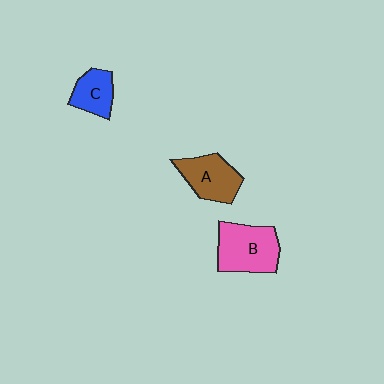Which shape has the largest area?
Shape B (pink).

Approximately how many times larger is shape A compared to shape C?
Approximately 1.4 times.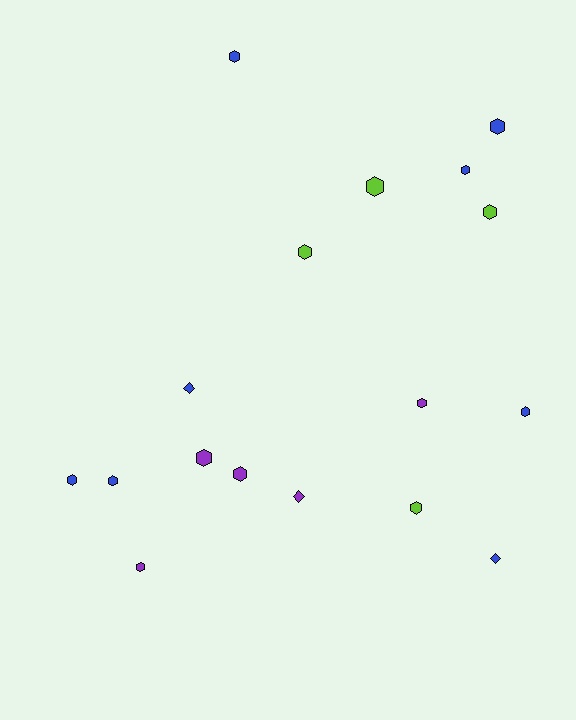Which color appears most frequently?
Blue, with 8 objects.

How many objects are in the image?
There are 17 objects.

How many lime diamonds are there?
There are no lime diamonds.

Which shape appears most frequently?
Hexagon, with 14 objects.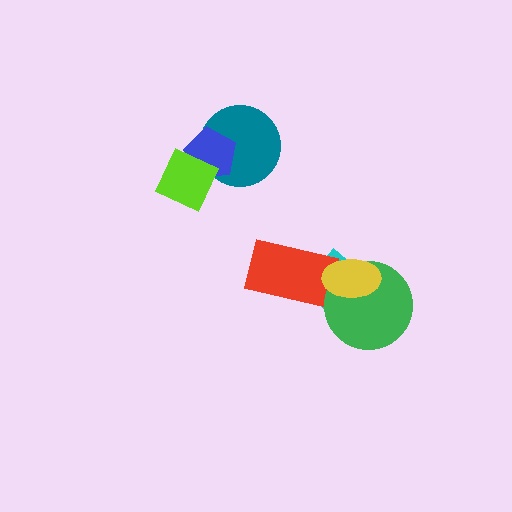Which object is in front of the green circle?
The yellow ellipse is in front of the green circle.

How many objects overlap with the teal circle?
2 objects overlap with the teal circle.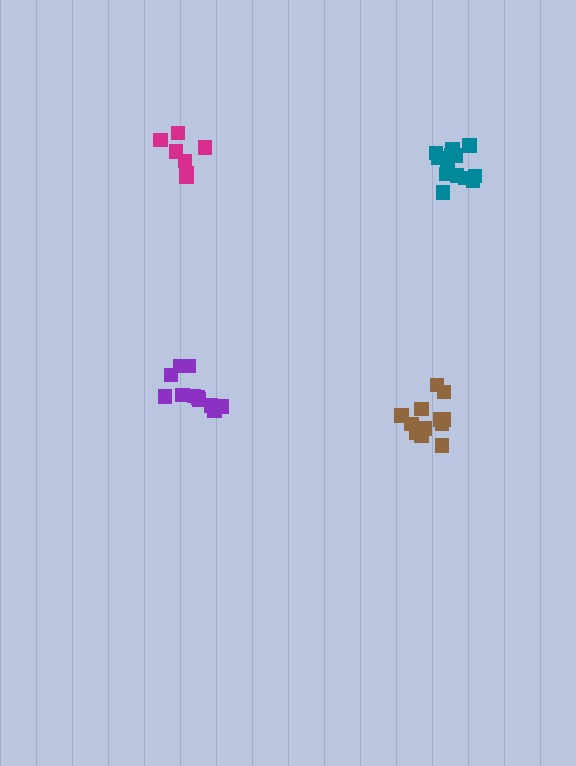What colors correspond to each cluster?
The clusters are colored: brown, magenta, purple, teal.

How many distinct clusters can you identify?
There are 4 distinct clusters.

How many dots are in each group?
Group 1: 13 dots, Group 2: 7 dots, Group 3: 11 dots, Group 4: 13 dots (44 total).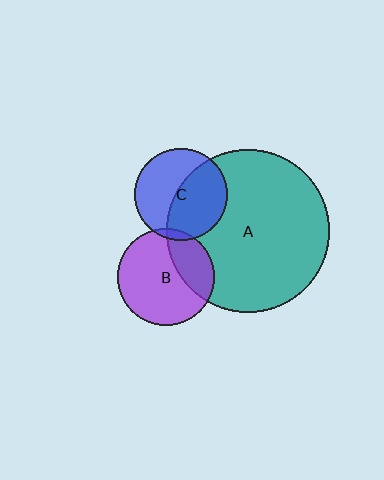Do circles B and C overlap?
Yes.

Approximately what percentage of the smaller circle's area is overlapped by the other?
Approximately 5%.